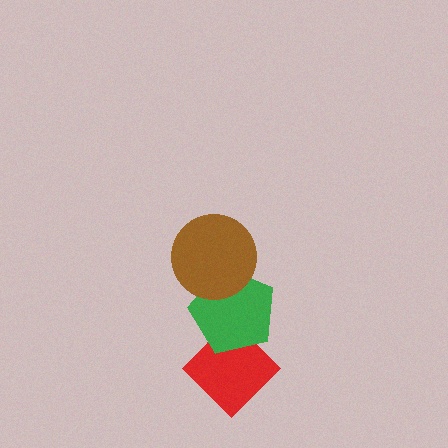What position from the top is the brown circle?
The brown circle is 1st from the top.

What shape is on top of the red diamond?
The green pentagon is on top of the red diamond.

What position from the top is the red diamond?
The red diamond is 3rd from the top.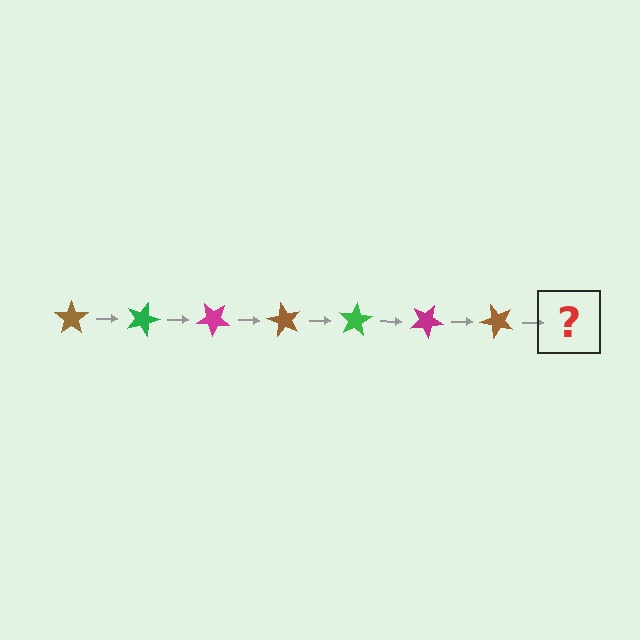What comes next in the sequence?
The next element should be a green star, rotated 140 degrees from the start.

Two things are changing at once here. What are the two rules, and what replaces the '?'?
The two rules are that it rotates 20 degrees each step and the color cycles through brown, green, and magenta. The '?' should be a green star, rotated 140 degrees from the start.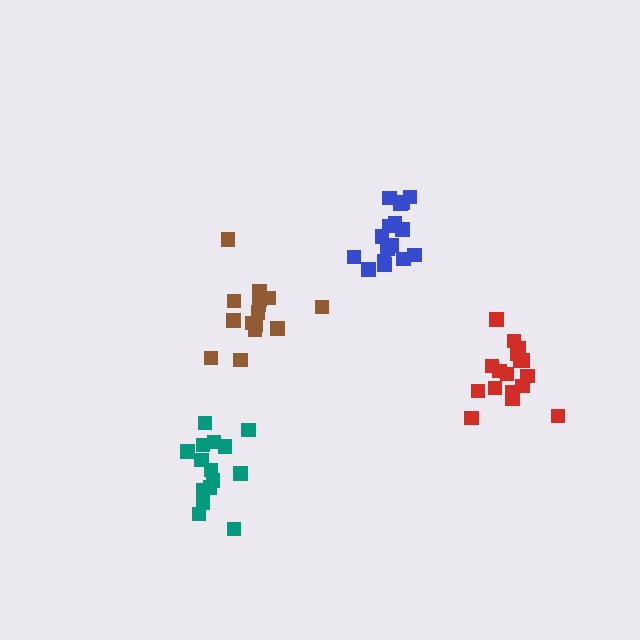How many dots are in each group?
Group 1: 17 dots, Group 2: 15 dots, Group 3: 16 dots, Group 4: 15 dots (63 total).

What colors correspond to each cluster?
The clusters are colored: red, brown, blue, teal.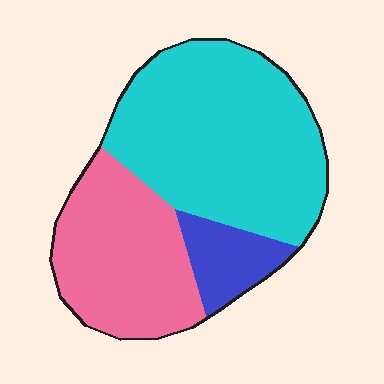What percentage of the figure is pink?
Pink covers around 35% of the figure.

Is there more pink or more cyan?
Cyan.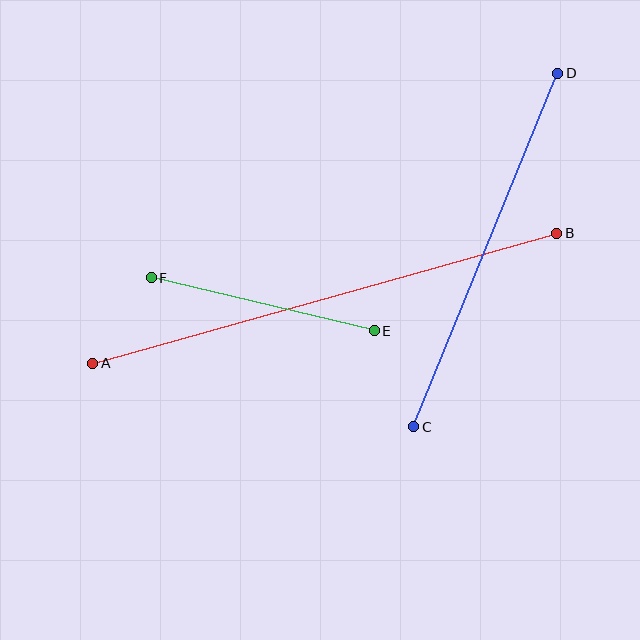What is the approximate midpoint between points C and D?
The midpoint is at approximately (486, 250) pixels.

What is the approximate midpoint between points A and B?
The midpoint is at approximately (325, 298) pixels.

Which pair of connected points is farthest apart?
Points A and B are farthest apart.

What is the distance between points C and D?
The distance is approximately 382 pixels.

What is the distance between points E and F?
The distance is approximately 230 pixels.